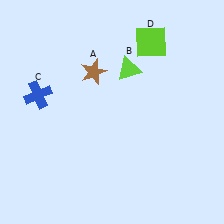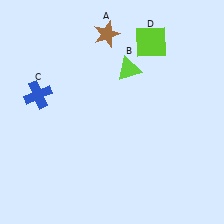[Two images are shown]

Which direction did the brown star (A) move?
The brown star (A) moved up.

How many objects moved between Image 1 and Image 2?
1 object moved between the two images.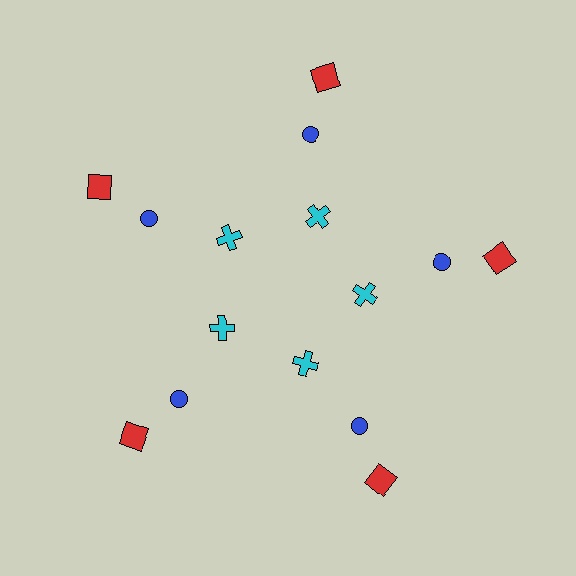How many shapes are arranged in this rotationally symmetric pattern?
There are 15 shapes, arranged in 5 groups of 3.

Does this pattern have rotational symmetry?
Yes, this pattern has 5-fold rotational symmetry. It looks the same after rotating 72 degrees around the center.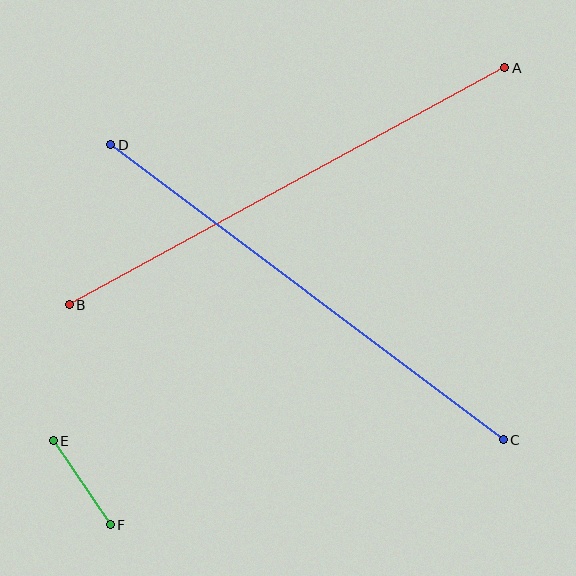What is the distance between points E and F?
The distance is approximately 102 pixels.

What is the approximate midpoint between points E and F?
The midpoint is at approximately (82, 483) pixels.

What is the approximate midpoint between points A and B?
The midpoint is at approximately (287, 186) pixels.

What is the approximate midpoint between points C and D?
The midpoint is at approximately (307, 292) pixels.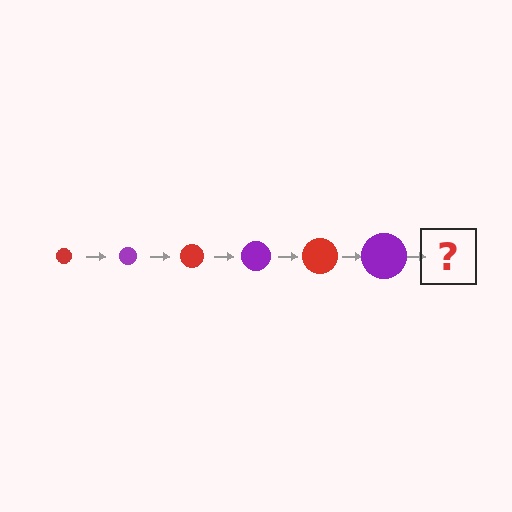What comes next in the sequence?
The next element should be a red circle, larger than the previous one.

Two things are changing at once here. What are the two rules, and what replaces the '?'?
The two rules are that the circle grows larger each step and the color cycles through red and purple. The '?' should be a red circle, larger than the previous one.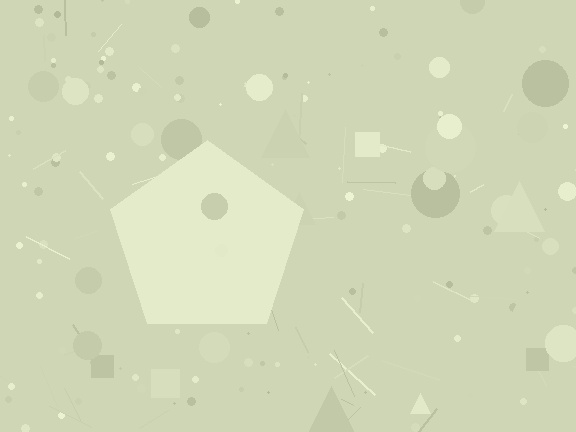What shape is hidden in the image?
A pentagon is hidden in the image.